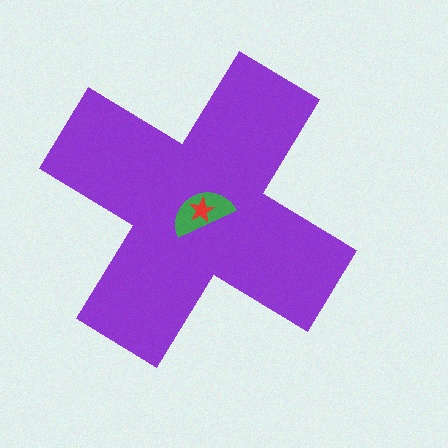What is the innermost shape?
The red star.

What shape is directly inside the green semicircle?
The red star.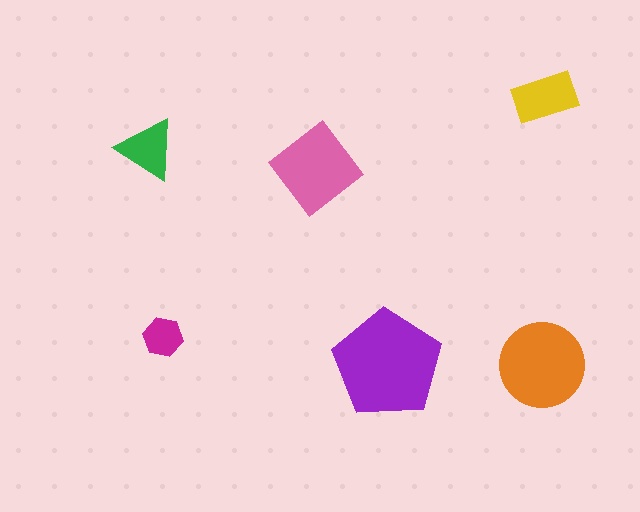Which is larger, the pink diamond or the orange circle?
The orange circle.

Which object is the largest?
The purple pentagon.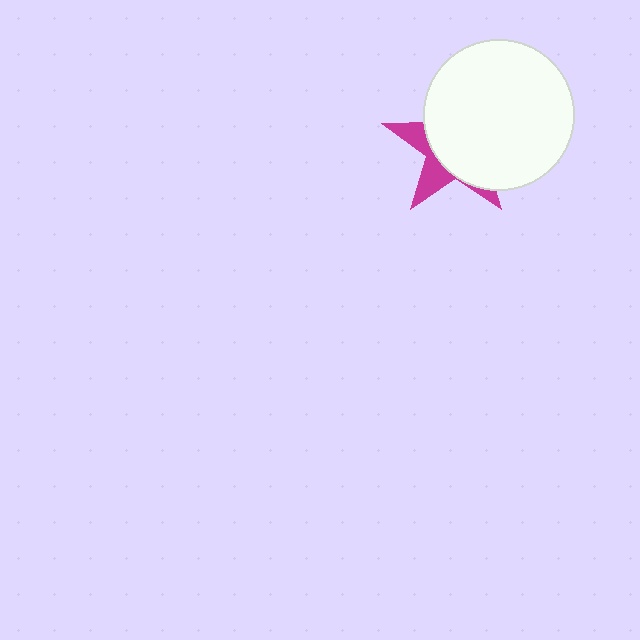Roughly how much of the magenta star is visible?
A small part of it is visible (roughly 30%).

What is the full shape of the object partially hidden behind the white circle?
The partially hidden object is a magenta star.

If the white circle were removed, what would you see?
You would see the complete magenta star.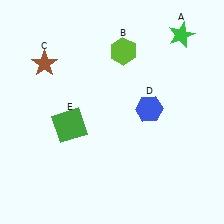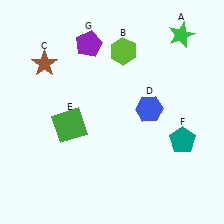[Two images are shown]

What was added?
A teal pentagon (F), a purple pentagon (G) were added in Image 2.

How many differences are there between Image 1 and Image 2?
There are 2 differences between the two images.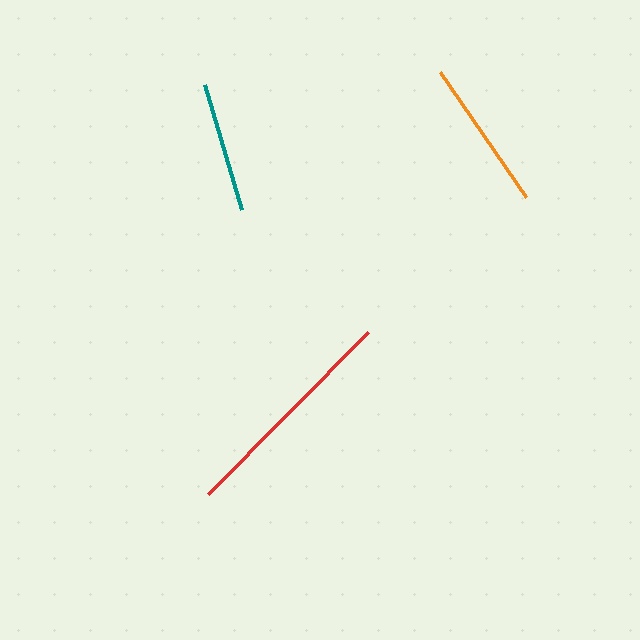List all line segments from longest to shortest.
From longest to shortest: red, orange, teal.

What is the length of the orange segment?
The orange segment is approximately 152 pixels long.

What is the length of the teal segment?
The teal segment is approximately 131 pixels long.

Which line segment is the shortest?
The teal line is the shortest at approximately 131 pixels.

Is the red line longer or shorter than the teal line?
The red line is longer than the teal line.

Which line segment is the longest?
The red line is the longest at approximately 228 pixels.